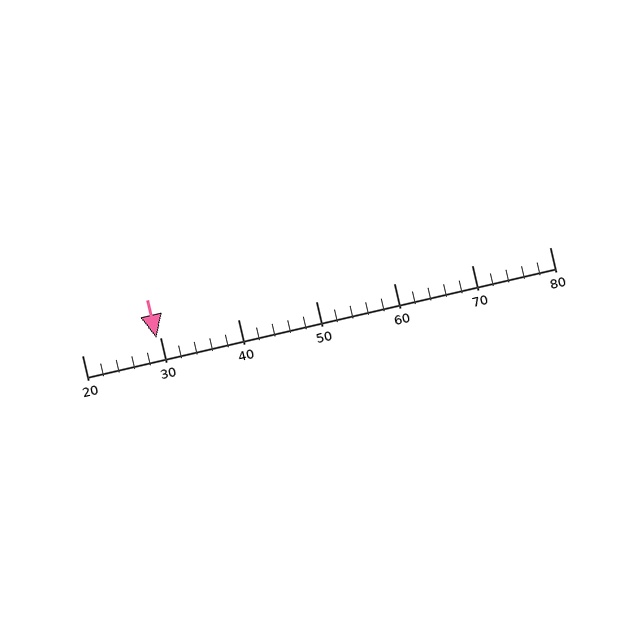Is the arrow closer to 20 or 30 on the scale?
The arrow is closer to 30.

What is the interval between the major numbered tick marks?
The major tick marks are spaced 10 units apart.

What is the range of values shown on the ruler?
The ruler shows values from 20 to 80.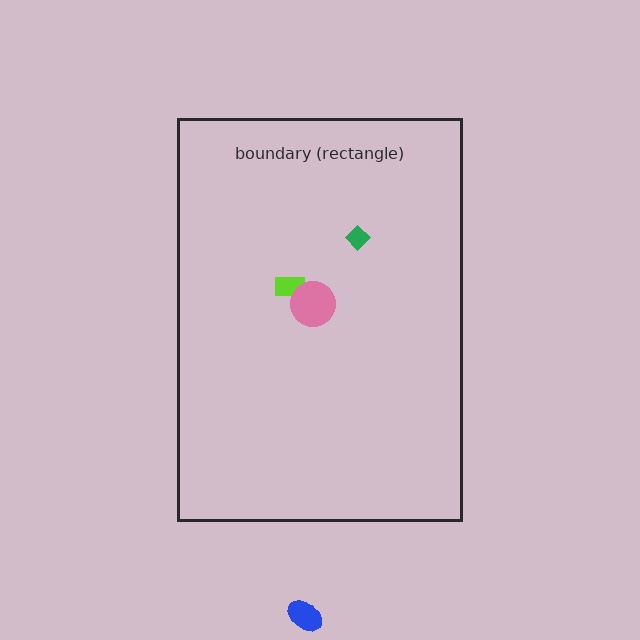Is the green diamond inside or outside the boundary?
Inside.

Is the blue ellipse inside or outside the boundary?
Outside.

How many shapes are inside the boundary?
3 inside, 1 outside.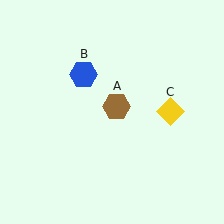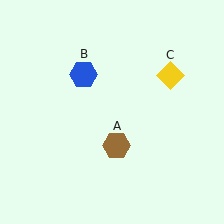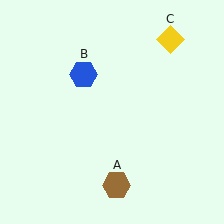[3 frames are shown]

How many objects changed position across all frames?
2 objects changed position: brown hexagon (object A), yellow diamond (object C).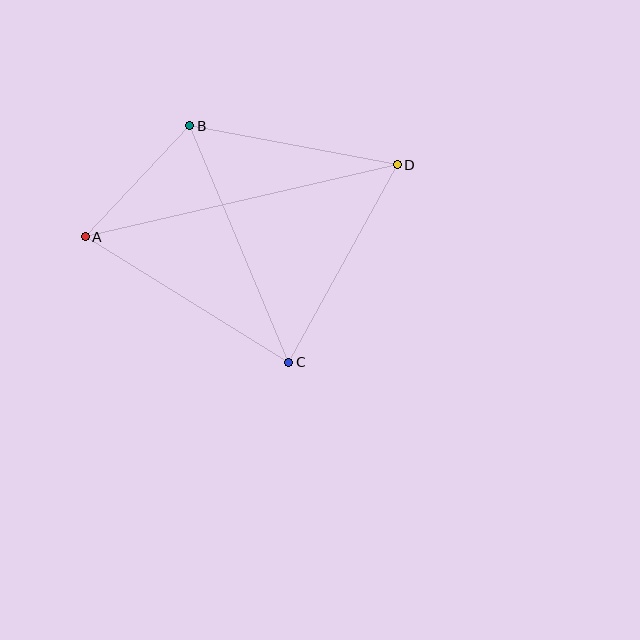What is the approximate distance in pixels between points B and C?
The distance between B and C is approximately 257 pixels.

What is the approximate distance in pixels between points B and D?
The distance between B and D is approximately 211 pixels.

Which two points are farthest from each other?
Points A and D are farthest from each other.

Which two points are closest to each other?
Points A and B are closest to each other.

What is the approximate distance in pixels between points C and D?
The distance between C and D is approximately 226 pixels.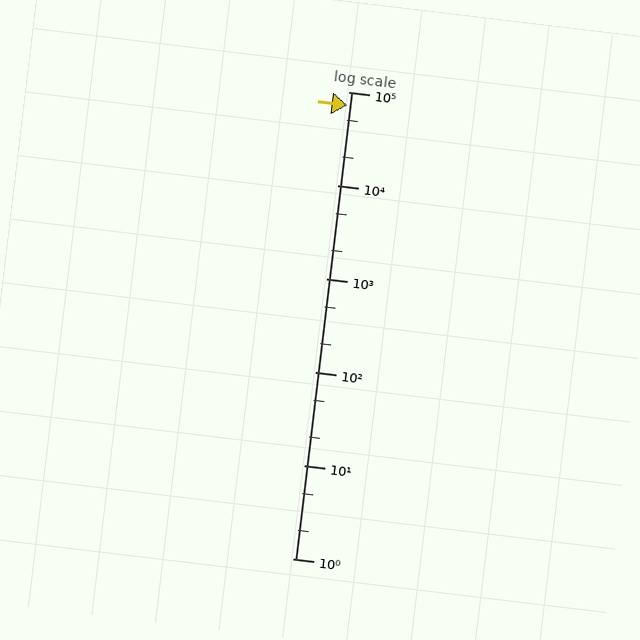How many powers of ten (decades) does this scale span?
The scale spans 5 decades, from 1 to 100000.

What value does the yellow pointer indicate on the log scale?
The pointer indicates approximately 71000.